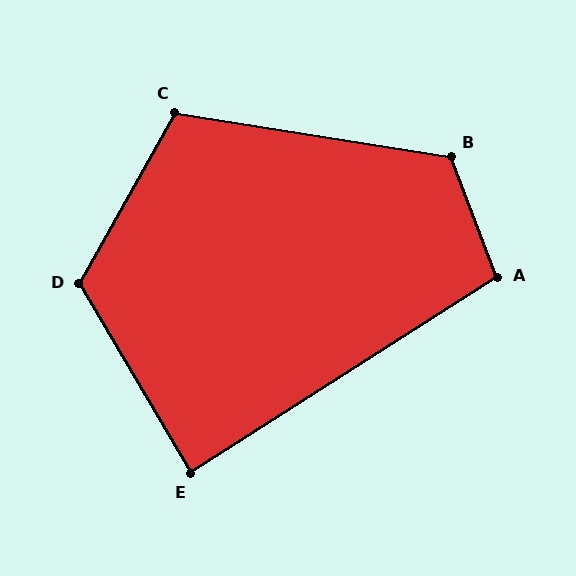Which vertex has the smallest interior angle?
E, at approximately 88 degrees.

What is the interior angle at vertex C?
Approximately 110 degrees (obtuse).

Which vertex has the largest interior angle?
D, at approximately 120 degrees.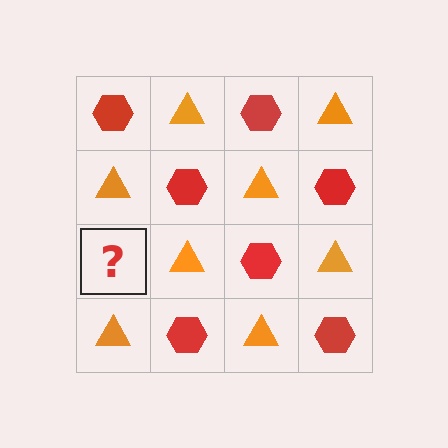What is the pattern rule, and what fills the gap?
The rule is that it alternates red hexagon and orange triangle in a checkerboard pattern. The gap should be filled with a red hexagon.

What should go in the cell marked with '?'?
The missing cell should contain a red hexagon.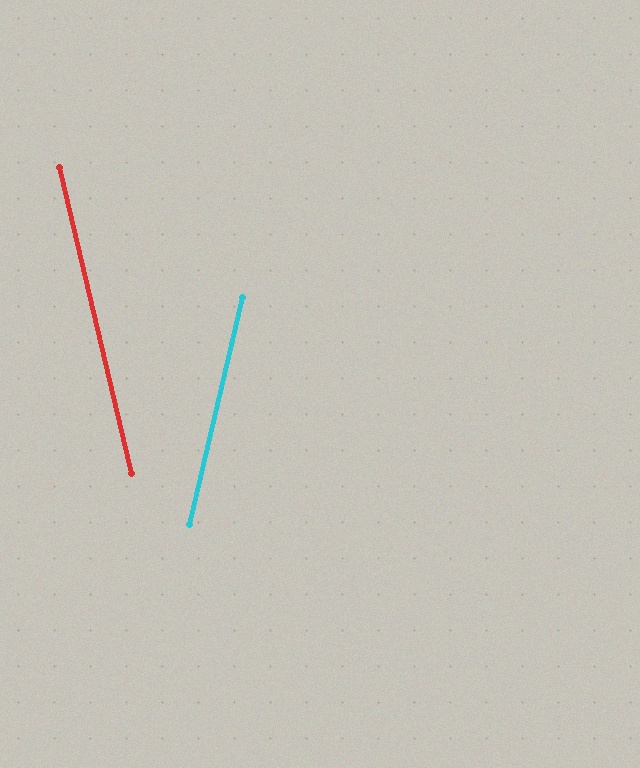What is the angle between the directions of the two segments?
Approximately 26 degrees.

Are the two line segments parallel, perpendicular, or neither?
Neither parallel nor perpendicular — they differ by about 26°.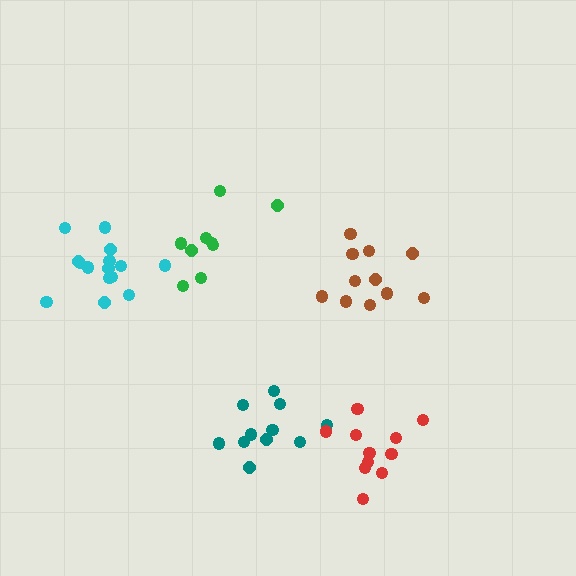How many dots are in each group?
Group 1: 11 dots, Group 2: 11 dots, Group 3: 9 dots, Group 4: 15 dots, Group 5: 11 dots (57 total).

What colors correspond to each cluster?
The clusters are colored: teal, red, green, cyan, brown.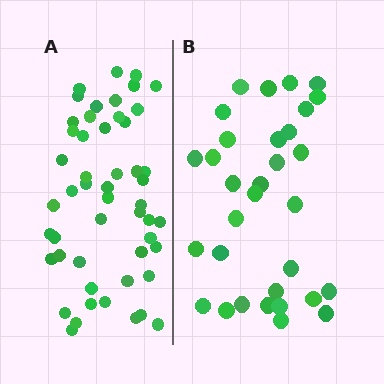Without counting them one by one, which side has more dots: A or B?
Region A (the left region) has more dots.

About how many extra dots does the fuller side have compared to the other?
Region A has approximately 20 more dots than region B.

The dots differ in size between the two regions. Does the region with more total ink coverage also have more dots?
No. Region B has more total ink coverage because its dots are larger, but region A actually contains more individual dots. Total area can be misleading — the number of items is what matters here.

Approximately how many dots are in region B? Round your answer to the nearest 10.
About 30 dots. (The exact count is 32, which rounds to 30.)